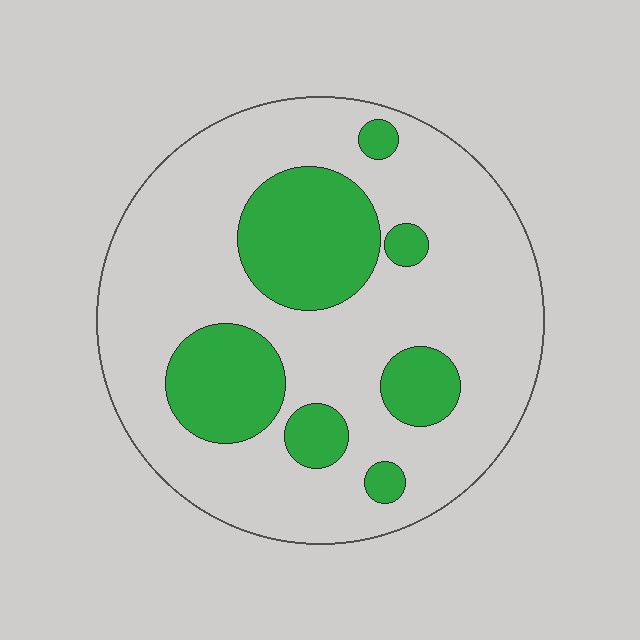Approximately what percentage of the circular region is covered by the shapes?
Approximately 25%.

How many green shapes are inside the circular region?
7.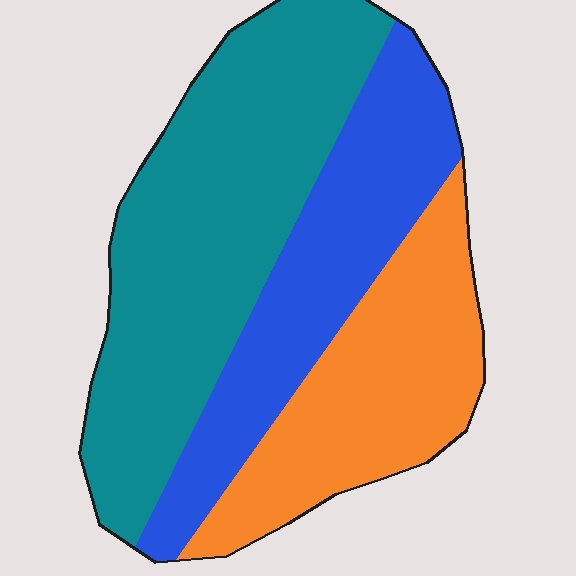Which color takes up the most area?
Teal, at roughly 45%.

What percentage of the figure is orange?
Orange takes up between a quarter and a half of the figure.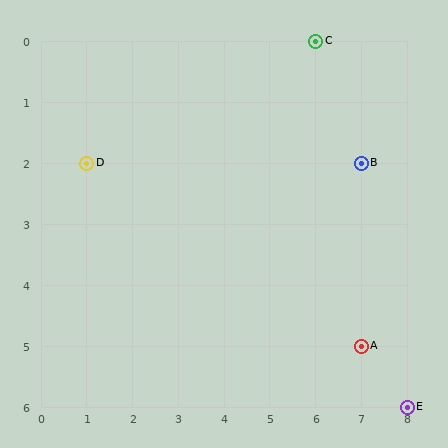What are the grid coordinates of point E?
Point E is at grid coordinates (8, 6).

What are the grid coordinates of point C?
Point C is at grid coordinates (6, 0).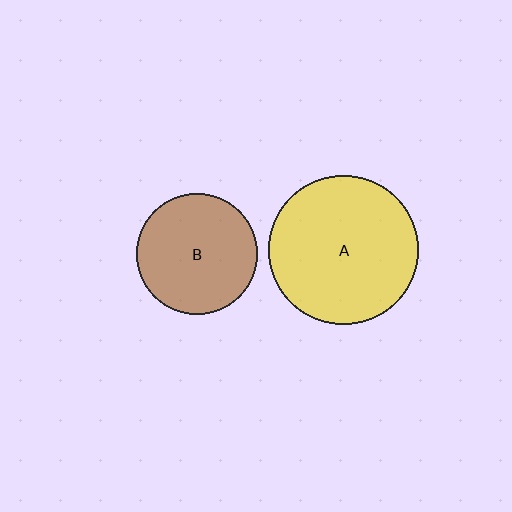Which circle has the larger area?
Circle A (yellow).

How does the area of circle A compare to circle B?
Approximately 1.5 times.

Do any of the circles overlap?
No, none of the circles overlap.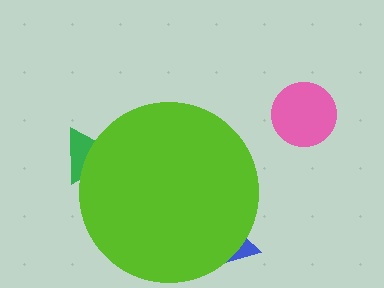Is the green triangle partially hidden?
Yes, the green triangle is partially hidden behind the lime circle.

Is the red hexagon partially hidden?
Yes, the red hexagon is partially hidden behind the lime circle.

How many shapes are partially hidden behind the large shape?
3 shapes are partially hidden.